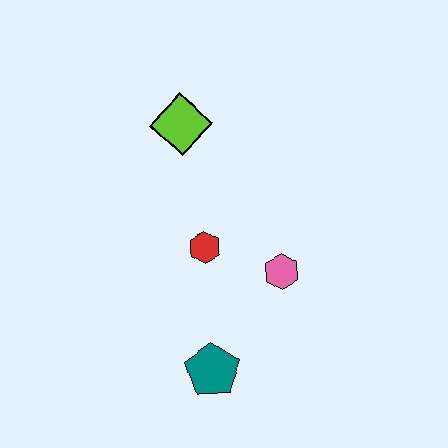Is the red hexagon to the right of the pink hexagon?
No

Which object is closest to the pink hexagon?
The red hexagon is closest to the pink hexagon.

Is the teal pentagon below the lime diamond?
Yes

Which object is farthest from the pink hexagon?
The lime diamond is farthest from the pink hexagon.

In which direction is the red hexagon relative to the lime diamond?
The red hexagon is below the lime diamond.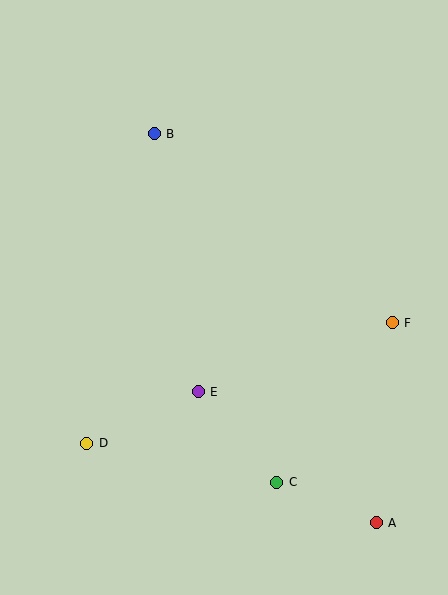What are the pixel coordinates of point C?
Point C is at (277, 482).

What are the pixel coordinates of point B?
Point B is at (154, 134).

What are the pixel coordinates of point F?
Point F is at (392, 323).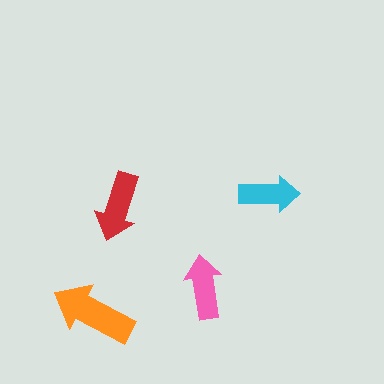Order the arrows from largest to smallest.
the orange one, the red one, the pink one, the cyan one.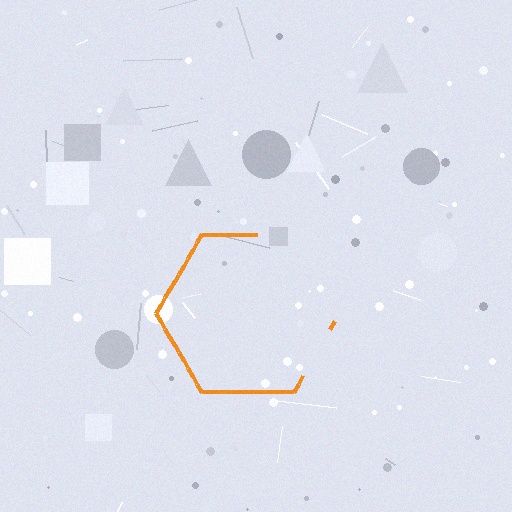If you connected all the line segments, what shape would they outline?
They would outline a hexagon.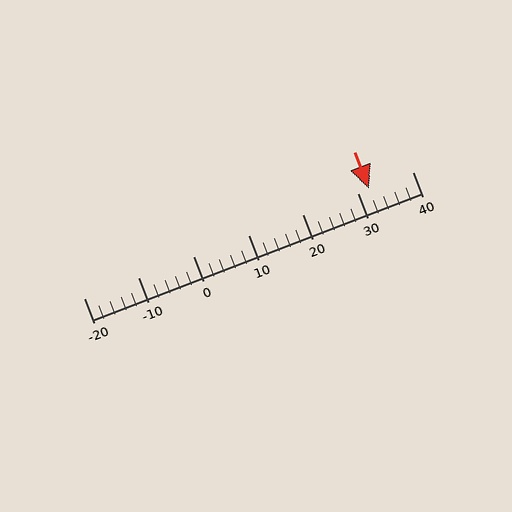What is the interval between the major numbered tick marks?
The major tick marks are spaced 10 units apart.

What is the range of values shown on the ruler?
The ruler shows values from -20 to 40.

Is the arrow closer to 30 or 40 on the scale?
The arrow is closer to 30.